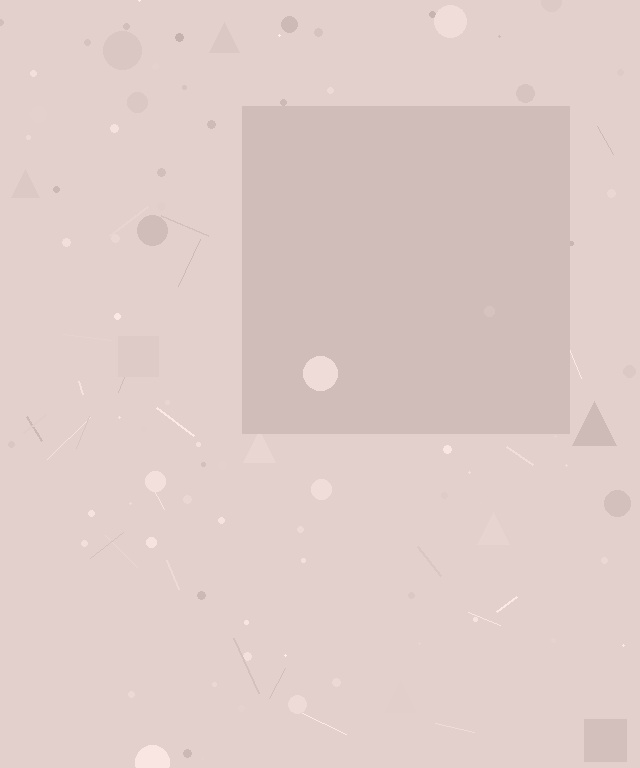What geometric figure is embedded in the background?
A square is embedded in the background.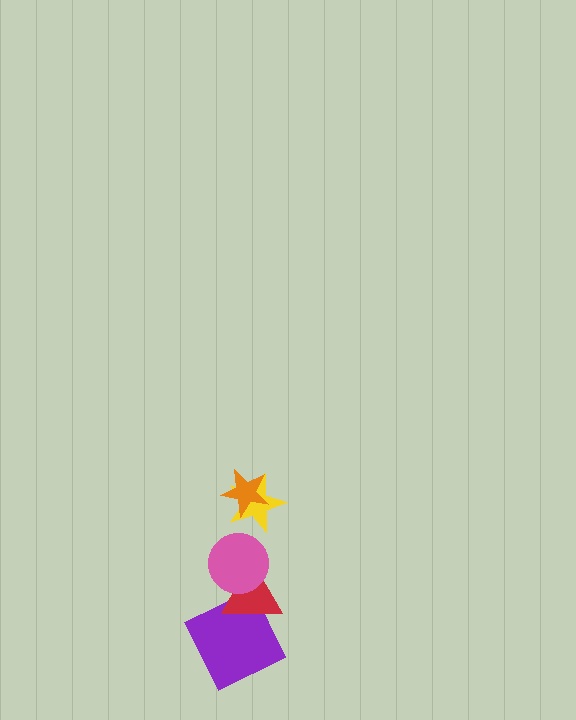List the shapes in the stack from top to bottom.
From top to bottom: the orange star, the yellow star, the pink circle, the red triangle, the purple square.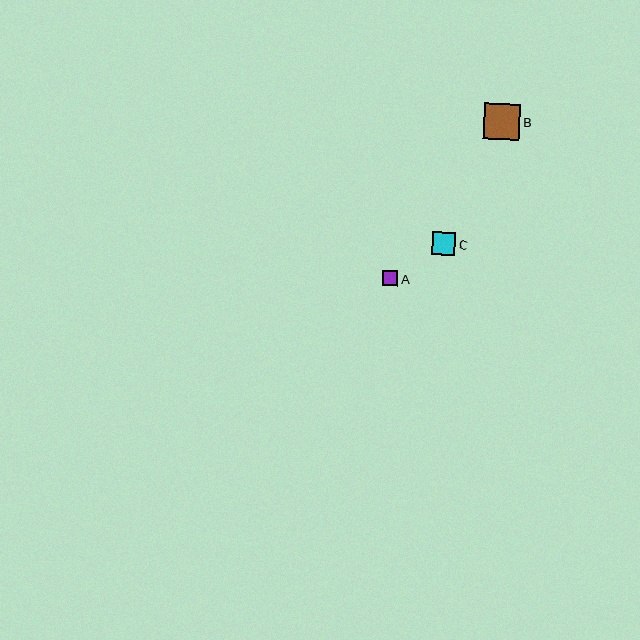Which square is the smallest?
Square A is the smallest with a size of approximately 15 pixels.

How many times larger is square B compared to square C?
Square B is approximately 1.6 times the size of square C.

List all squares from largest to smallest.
From largest to smallest: B, C, A.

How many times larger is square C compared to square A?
Square C is approximately 1.5 times the size of square A.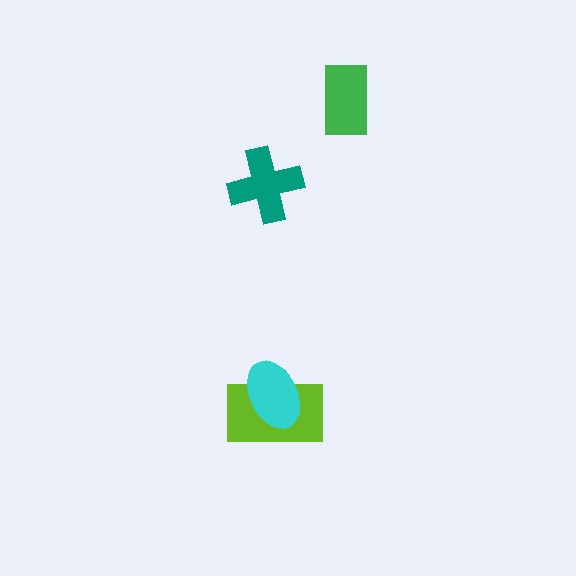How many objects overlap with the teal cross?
0 objects overlap with the teal cross.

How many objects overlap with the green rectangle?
0 objects overlap with the green rectangle.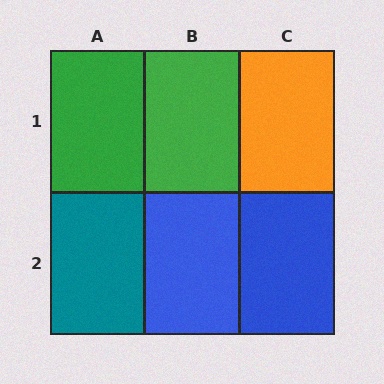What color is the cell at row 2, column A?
Teal.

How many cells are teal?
1 cell is teal.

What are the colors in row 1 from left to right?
Green, green, orange.